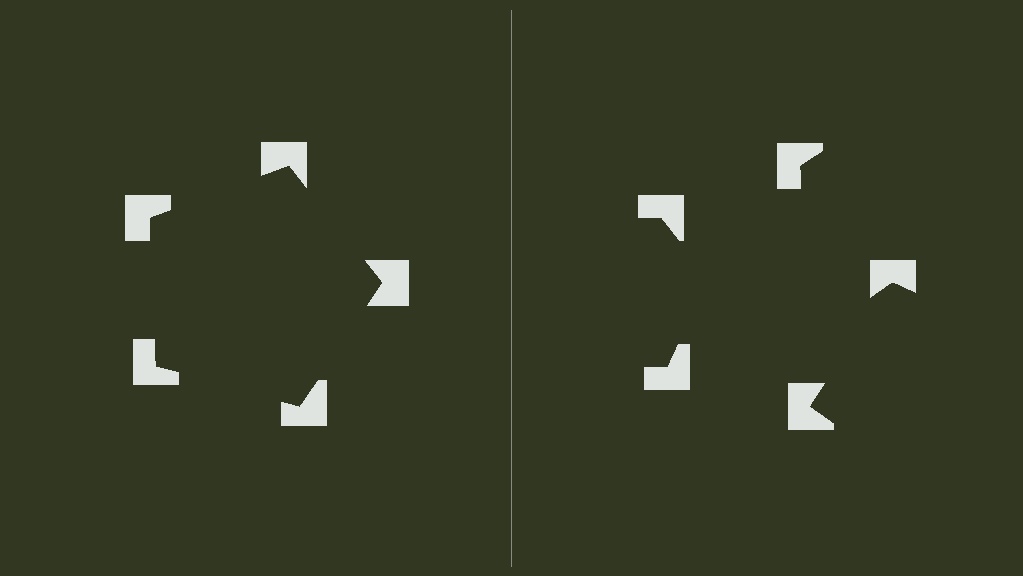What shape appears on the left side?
An illusory pentagon.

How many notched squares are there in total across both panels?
10 — 5 on each side.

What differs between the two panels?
The notched squares are positioned identically on both sides; only the wedge orientations differ. On the left they align to a pentagon; on the right they are misaligned.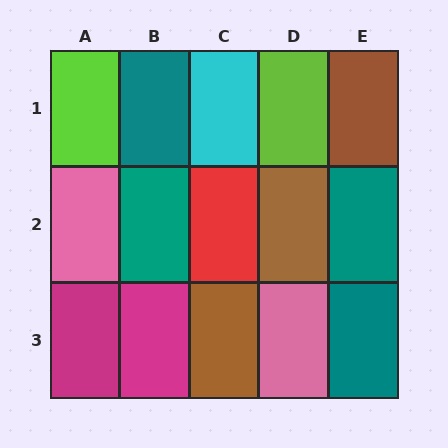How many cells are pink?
2 cells are pink.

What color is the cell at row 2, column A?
Pink.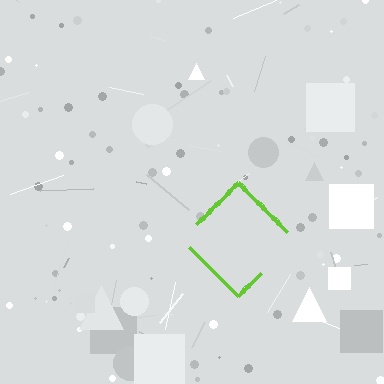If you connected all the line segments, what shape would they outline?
They would outline a diamond.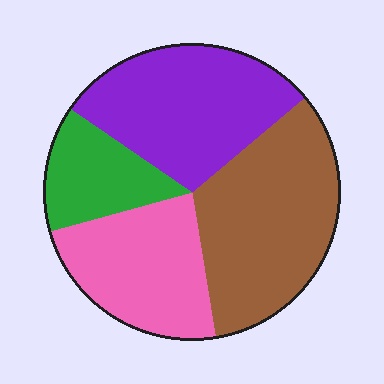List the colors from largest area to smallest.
From largest to smallest: brown, purple, pink, green.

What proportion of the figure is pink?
Pink covers about 25% of the figure.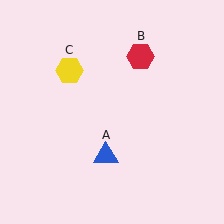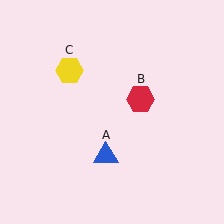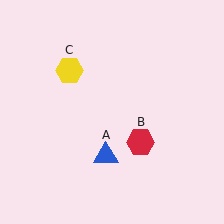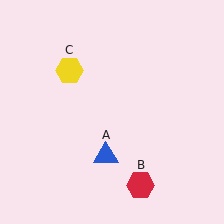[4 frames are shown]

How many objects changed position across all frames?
1 object changed position: red hexagon (object B).